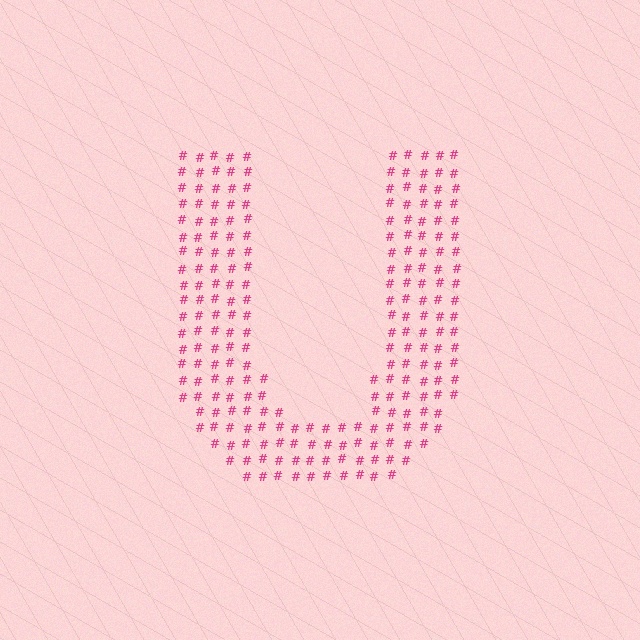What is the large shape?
The large shape is the letter U.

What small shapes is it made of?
It is made of small hash symbols.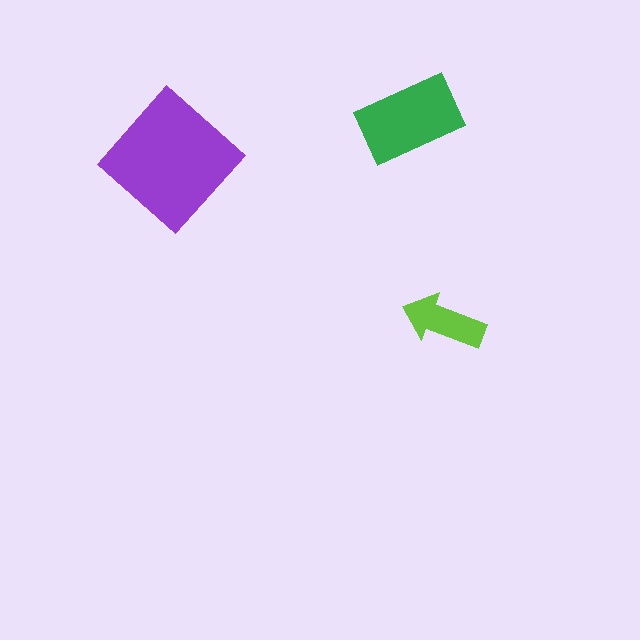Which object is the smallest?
The lime arrow.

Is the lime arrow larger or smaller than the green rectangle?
Smaller.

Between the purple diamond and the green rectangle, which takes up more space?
The purple diamond.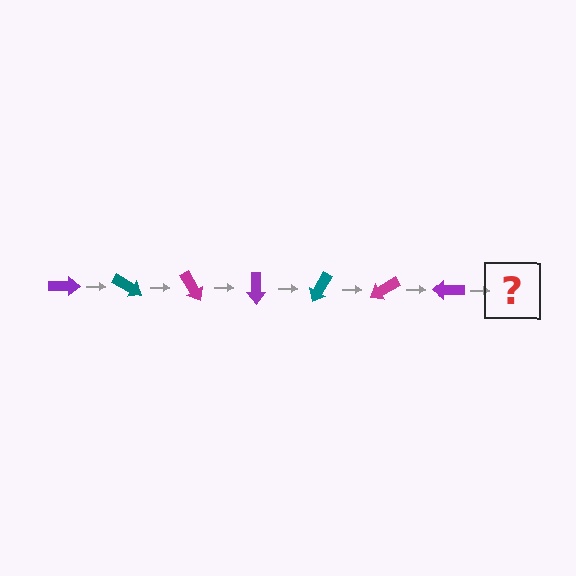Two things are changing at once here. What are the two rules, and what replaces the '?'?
The two rules are that it rotates 30 degrees each step and the color cycles through purple, teal, and magenta. The '?' should be a teal arrow, rotated 210 degrees from the start.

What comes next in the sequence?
The next element should be a teal arrow, rotated 210 degrees from the start.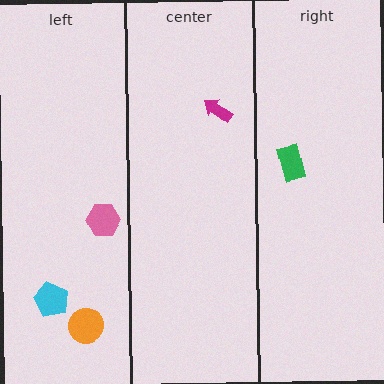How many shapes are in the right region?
1.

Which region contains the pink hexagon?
The left region.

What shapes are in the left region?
The pink hexagon, the orange circle, the cyan pentagon.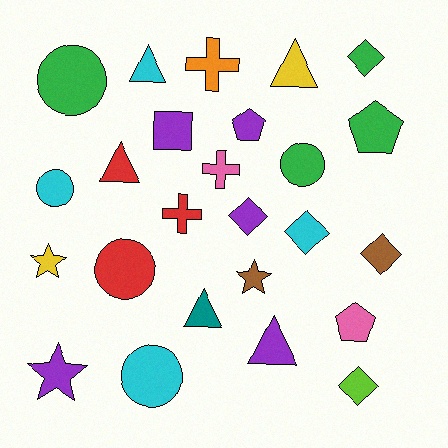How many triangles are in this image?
There are 5 triangles.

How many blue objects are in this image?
There are no blue objects.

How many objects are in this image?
There are 25 objects.